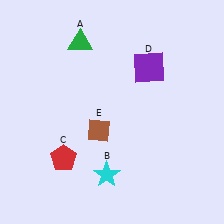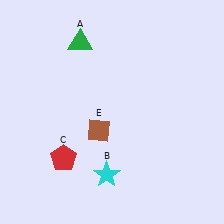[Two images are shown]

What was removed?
The purple square (D) was removed in Image 2.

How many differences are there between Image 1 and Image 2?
There is 1 difference between the two images.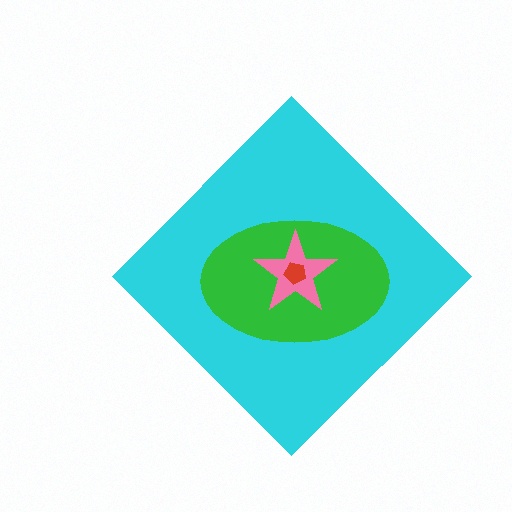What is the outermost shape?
The cyan diamond.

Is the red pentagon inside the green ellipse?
Yes.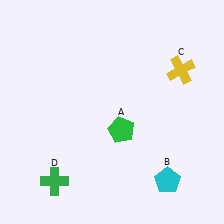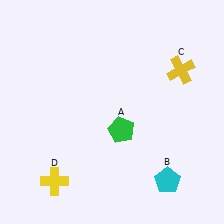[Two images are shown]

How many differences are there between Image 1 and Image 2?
There is 1 difference between the two images.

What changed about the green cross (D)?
In Image 1, D is green. In Image 2, it changed to yellow.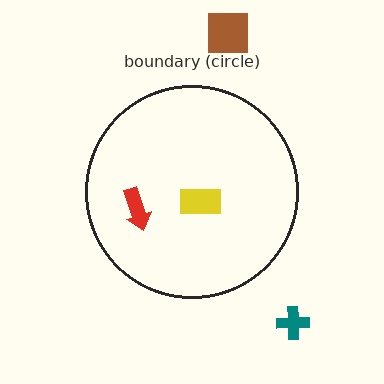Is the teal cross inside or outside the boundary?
Outside.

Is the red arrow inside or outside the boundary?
Inside.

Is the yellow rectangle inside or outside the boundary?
Inside.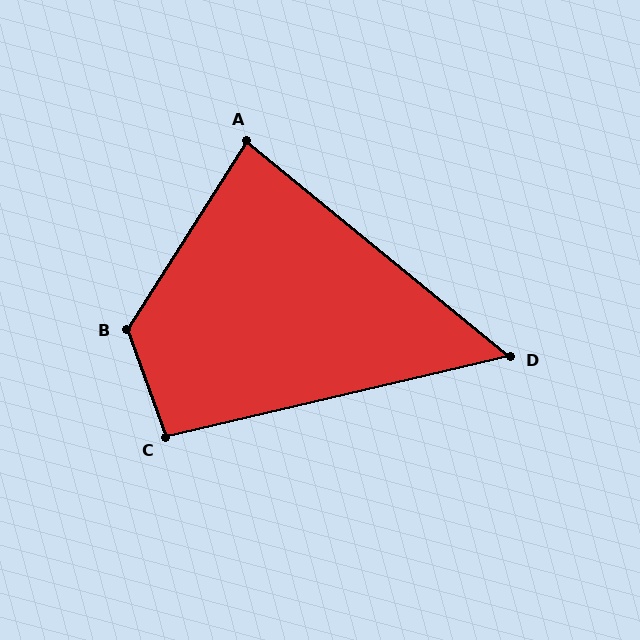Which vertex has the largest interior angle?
B, at approximately 127 degrees.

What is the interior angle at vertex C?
Approximately 97 degrees (obtuse).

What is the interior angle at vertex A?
Approximately 83 degrees (acute).